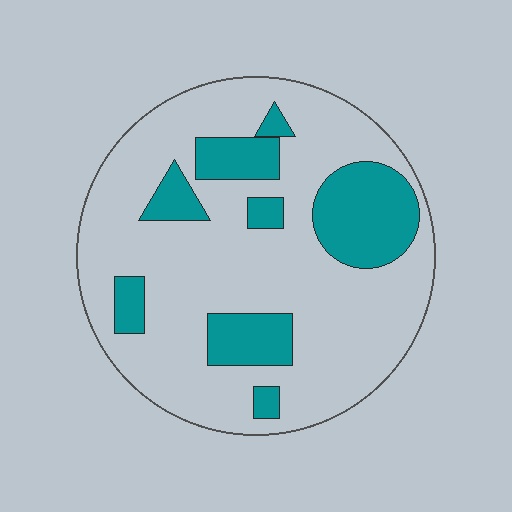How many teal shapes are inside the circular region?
8.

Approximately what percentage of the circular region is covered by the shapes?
Approximately 25%.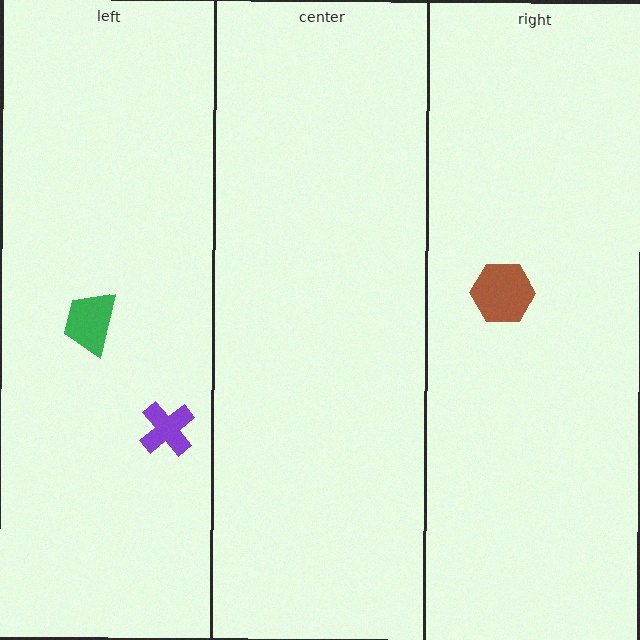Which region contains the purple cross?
The left region.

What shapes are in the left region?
The purple cross, the green trapezoid.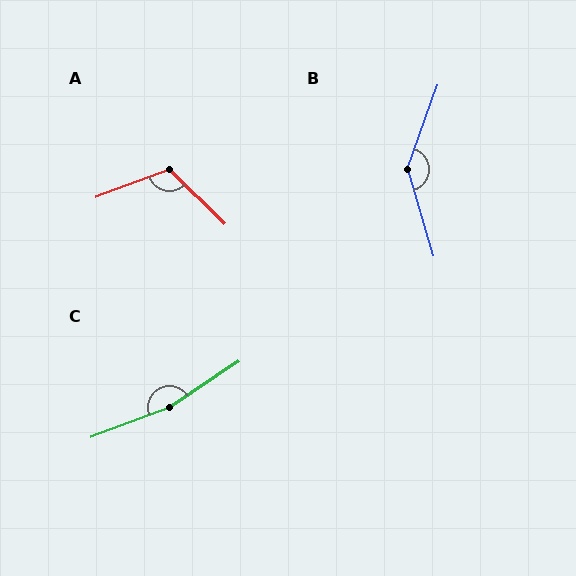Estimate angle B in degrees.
Approximately 144 degrees.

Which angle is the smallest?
A, at approximately 115 degrees.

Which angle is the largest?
C, at approximately 167 degrees.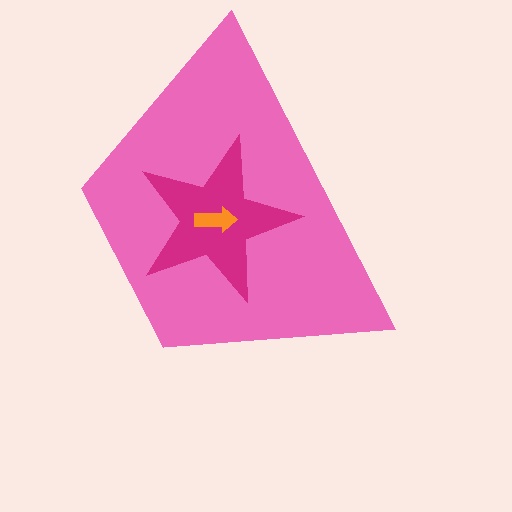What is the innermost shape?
The orange arrow.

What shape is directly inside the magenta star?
The orange arrow.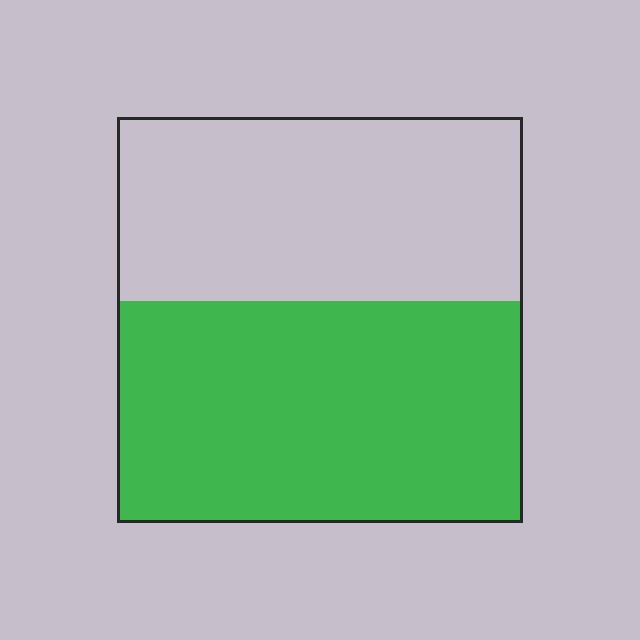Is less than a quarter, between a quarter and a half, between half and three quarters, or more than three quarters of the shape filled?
Between half and three quarters.